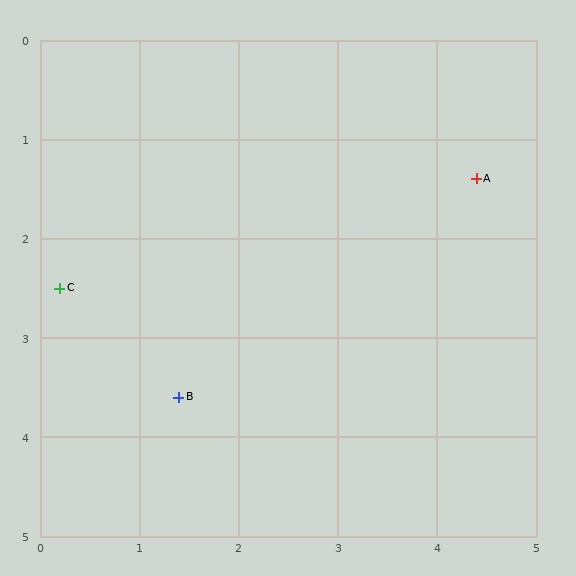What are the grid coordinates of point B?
Point B is at approximately (1.4, 3.6).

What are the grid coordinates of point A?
Point A is at approximately (4.4, 1.4).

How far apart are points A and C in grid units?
Points A and C are about 4.3 grid units apart.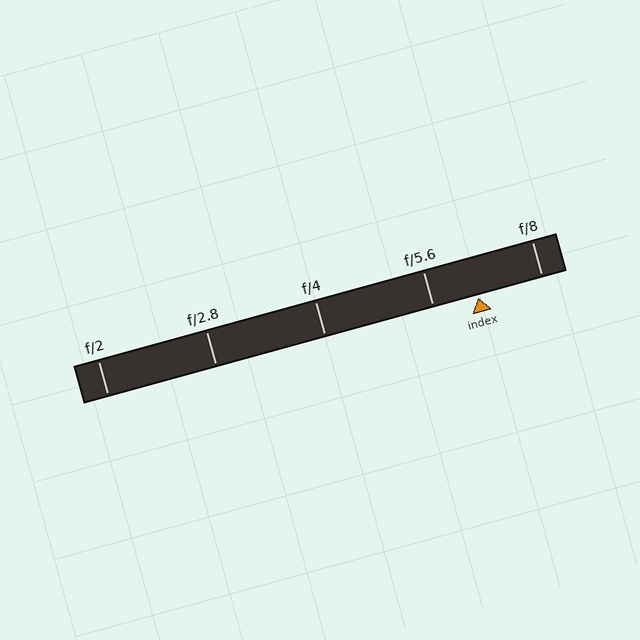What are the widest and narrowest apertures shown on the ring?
The widest aperture shown is f/2 and the narrowest is f/8.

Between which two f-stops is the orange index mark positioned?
The index mark is between f/5.6 and f/8.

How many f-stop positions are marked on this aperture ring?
There are 5 f-stop positions marked.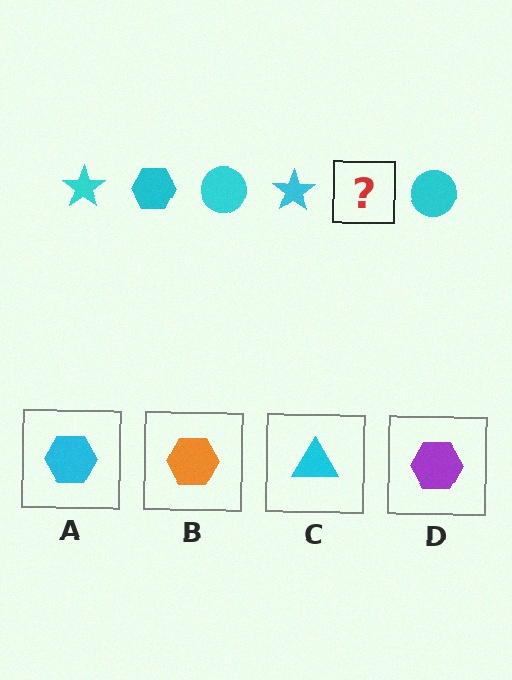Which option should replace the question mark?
Option A.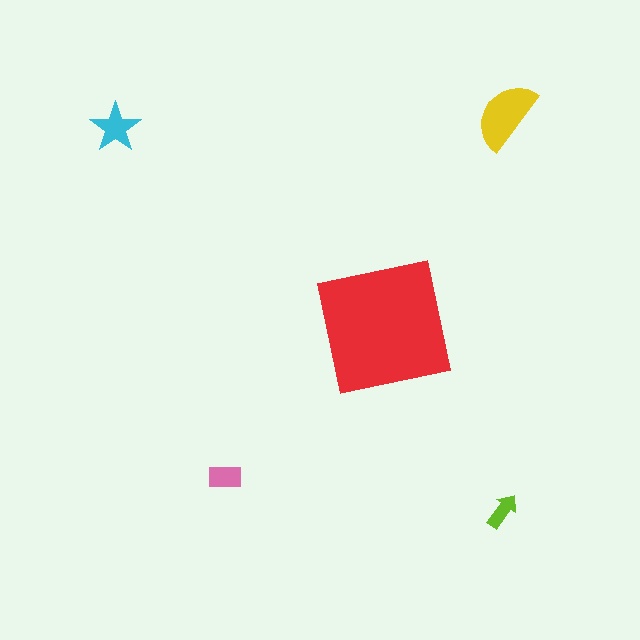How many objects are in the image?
There are 5 objects in the image.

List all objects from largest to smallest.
The red square, the yellow semicircle, the cyan star, the pink rectangle, the lime arrow.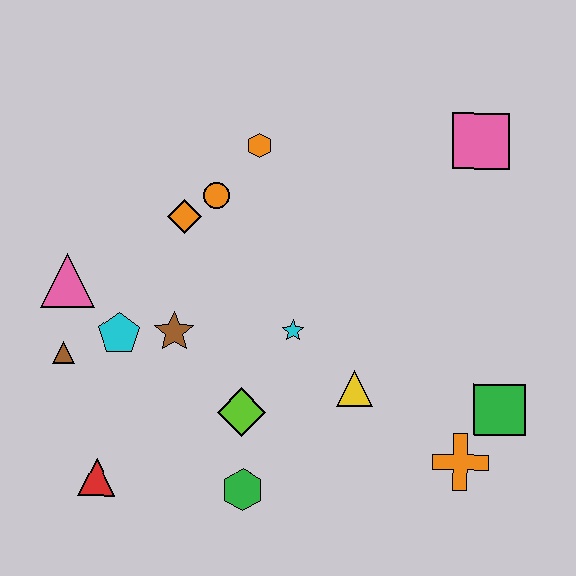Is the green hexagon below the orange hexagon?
Yes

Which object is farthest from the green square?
The pink triangle is farthest from the green square.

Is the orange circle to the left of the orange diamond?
No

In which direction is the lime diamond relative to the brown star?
The lime diamond is below the brown star.